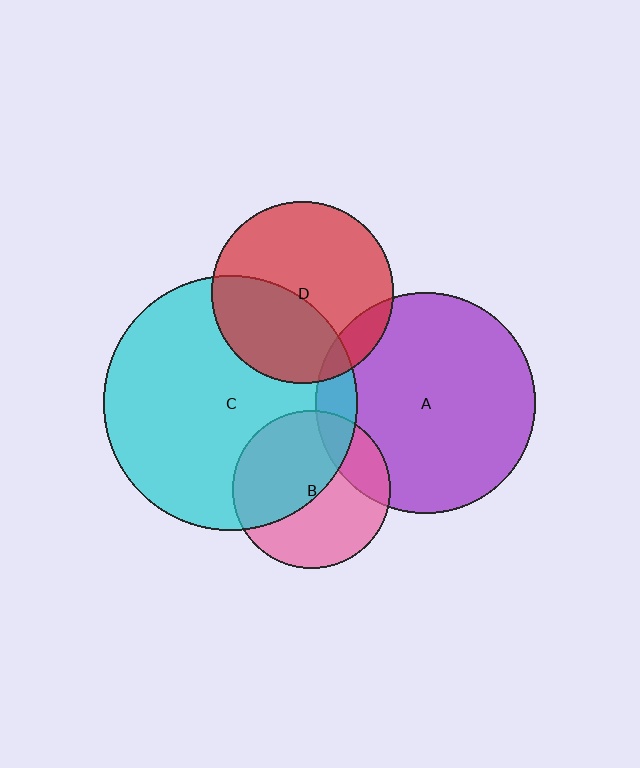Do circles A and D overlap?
Yes.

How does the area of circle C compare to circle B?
Approximately 2.6 times.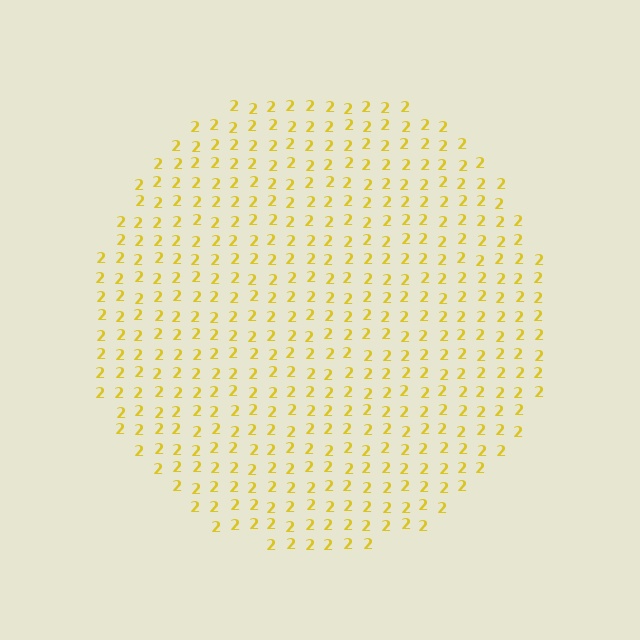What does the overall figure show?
The overall figure shows a circle.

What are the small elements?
The small elements are digit 2's.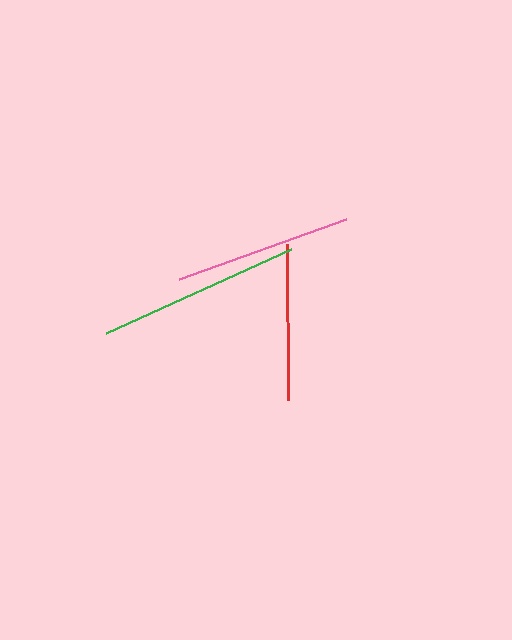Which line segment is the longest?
The green line is the longest at approximately 204 pixels.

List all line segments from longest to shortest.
From longest to shortest: green, pink, red.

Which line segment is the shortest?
The red line is the shortest at approximately 155 pixels.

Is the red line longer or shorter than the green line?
The green line is longer than the red line.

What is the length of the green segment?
The green segment is approximately 204 pixels long.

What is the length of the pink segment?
The pink segment is approximately 178 pixels long.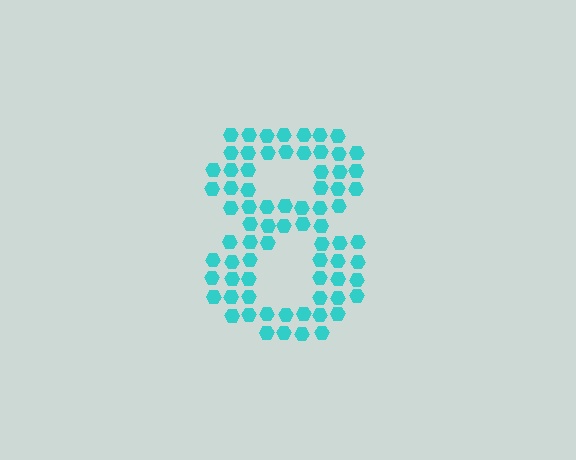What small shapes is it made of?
It is made of small hexagons.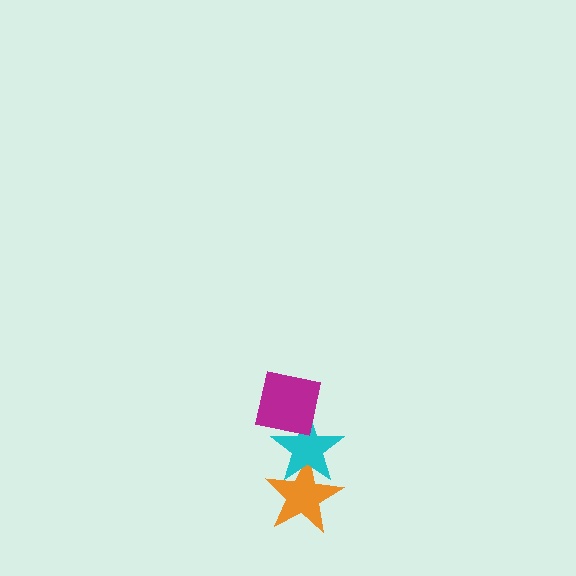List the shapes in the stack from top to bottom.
From top to bottom: the magenta square, the cyan star, the orange star.